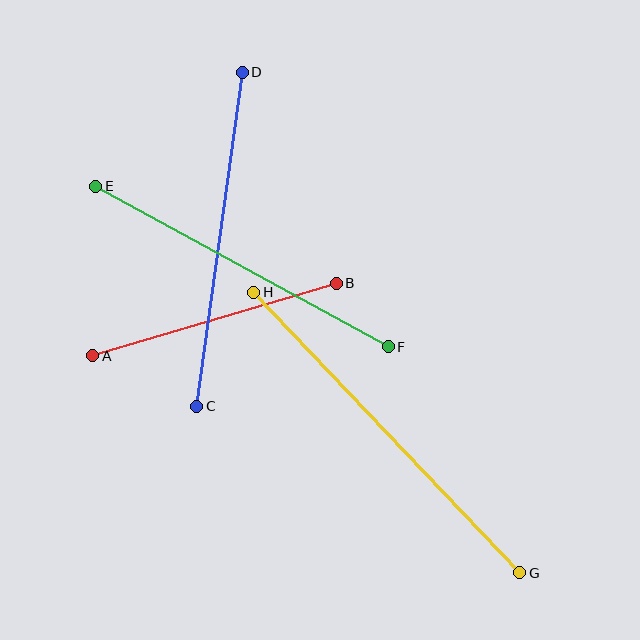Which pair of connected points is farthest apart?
Points G and H are farthest apart.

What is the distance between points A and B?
The distance is approximately 254 pixels.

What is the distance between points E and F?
The distance is approximately 334 pixels.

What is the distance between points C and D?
The distance is approximately 337 pixels.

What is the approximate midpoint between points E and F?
The midpoint is at approximately (242, 266) pixels.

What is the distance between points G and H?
The distance is approximately 387 pixels.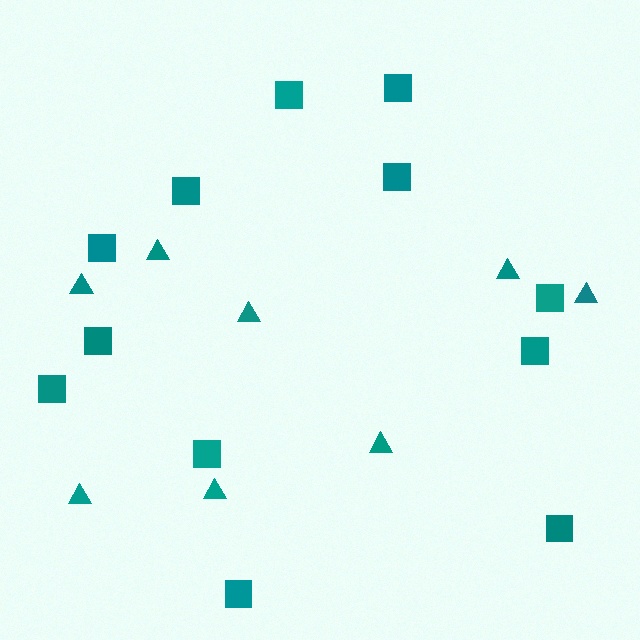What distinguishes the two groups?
There are 2 groups: one group of triangles (8) and one group of squares (12).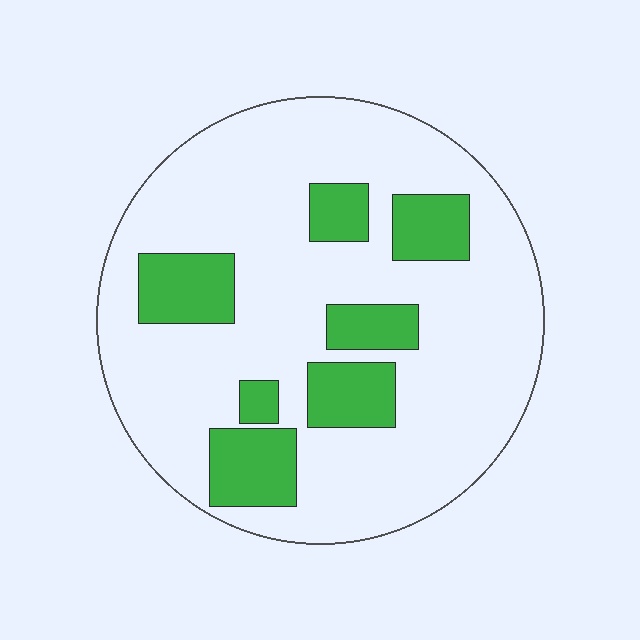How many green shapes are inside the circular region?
7.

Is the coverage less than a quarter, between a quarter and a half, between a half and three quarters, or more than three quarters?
Less than a quarter.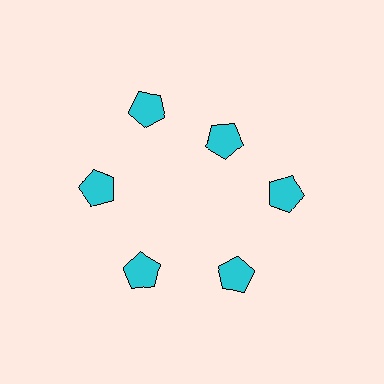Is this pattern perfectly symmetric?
No. The 6 cyan pentagons are arranged in a ring, but one element near the 1 o'clock position is pulled inward toward the center, breaking the 6-fold rotational symmetry.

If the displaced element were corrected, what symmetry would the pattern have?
It would have 6-fold rotational symmetry — the pattern would map onto itself every 60 degrees.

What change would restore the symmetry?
The symmetry would be restored by moving it outward, back onto the ring so that all 6 pentagons sit at equal angles and equal distance from the center.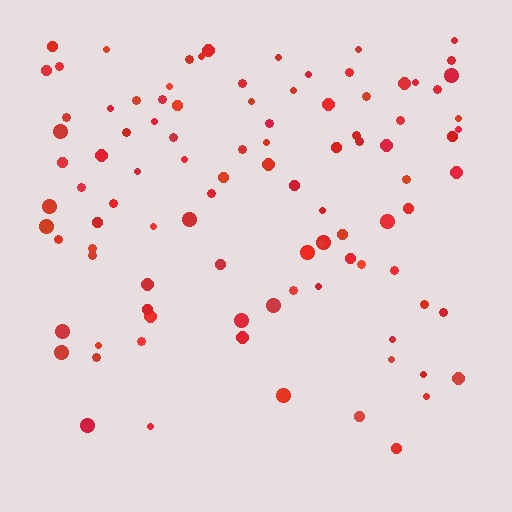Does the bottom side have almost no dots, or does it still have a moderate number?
Still a moderate number, just noticeably fewer than the top.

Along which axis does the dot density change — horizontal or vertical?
Vertical.